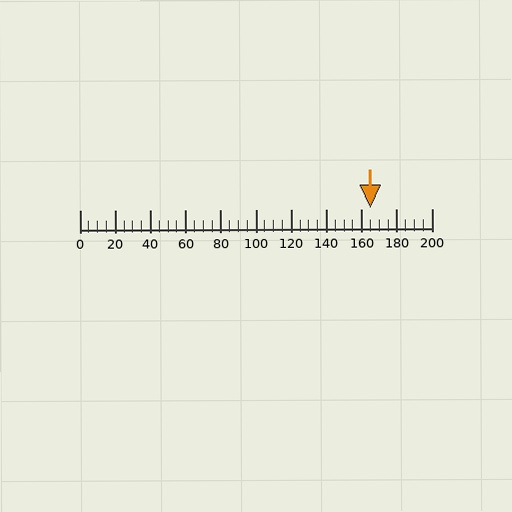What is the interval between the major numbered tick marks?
The major tick marks are spaced 20 units apart.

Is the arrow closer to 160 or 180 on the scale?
The arrow is closer to 160.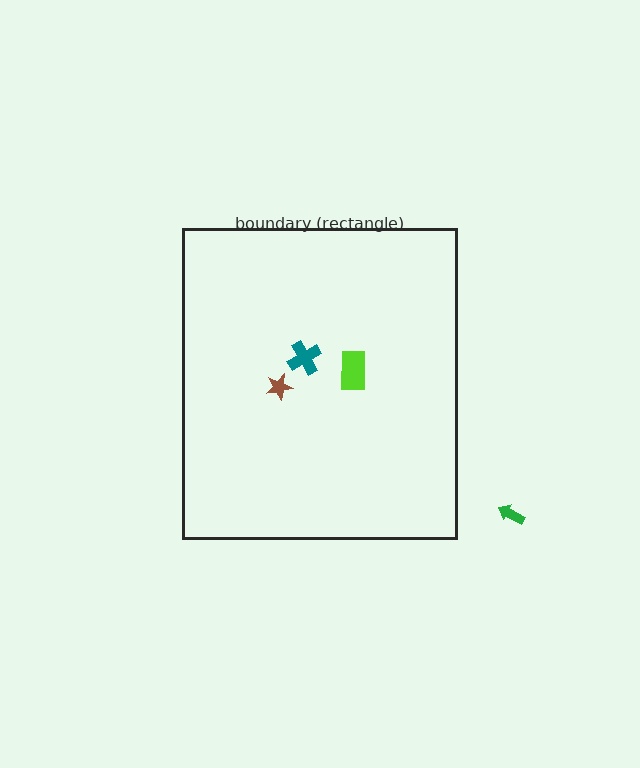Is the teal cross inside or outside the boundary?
Inside.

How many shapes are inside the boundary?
3 inside, 1 outside.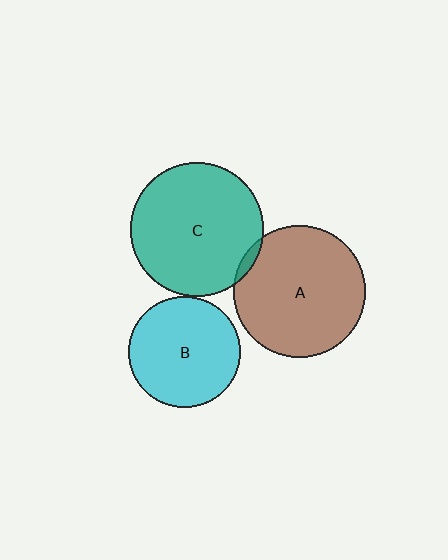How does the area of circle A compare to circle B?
Approximately 1.4 times.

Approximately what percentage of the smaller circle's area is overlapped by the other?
Approximately 5%.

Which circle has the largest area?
Circle C (teal).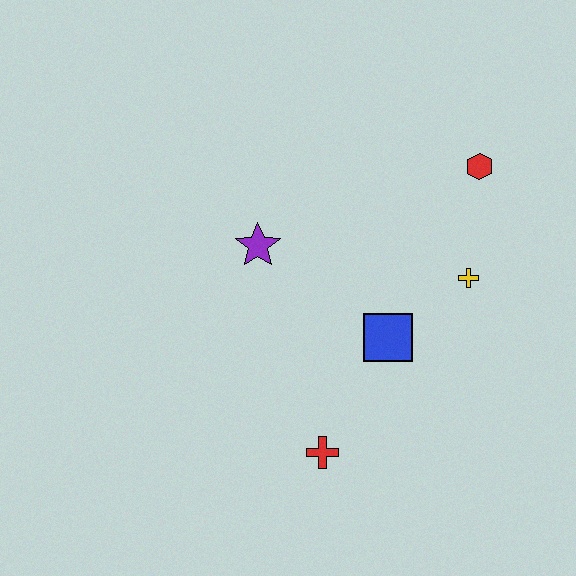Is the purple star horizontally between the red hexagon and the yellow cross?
No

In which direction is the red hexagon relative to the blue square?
The red hexagon is above the blue square.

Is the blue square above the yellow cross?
No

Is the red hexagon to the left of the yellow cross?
No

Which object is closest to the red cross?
The blue square is closest to the red cross.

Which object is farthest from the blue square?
The red hexagon is farthest from the blue square.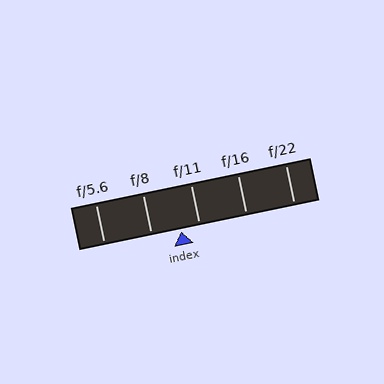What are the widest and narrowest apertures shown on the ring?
The widest aperture shown is f/5.6 and the narrowest is f/22.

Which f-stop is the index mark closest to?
The index mark is closest to f/11.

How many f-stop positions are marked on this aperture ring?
There are 5 f-stop positions marked.